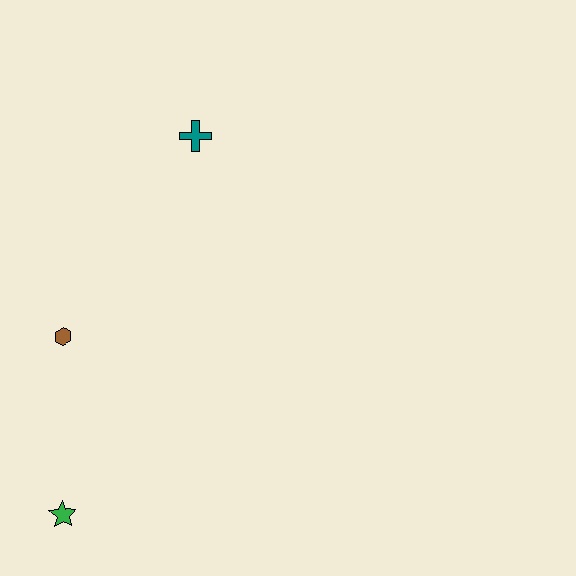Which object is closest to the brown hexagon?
The green star is closest to the brown hexagon.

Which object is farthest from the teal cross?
The green star is farthest from the teal cross.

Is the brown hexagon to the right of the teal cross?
No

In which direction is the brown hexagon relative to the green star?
The brown hexagon is above the green star.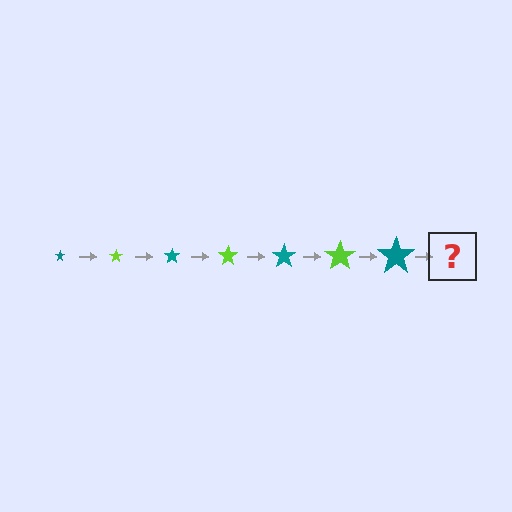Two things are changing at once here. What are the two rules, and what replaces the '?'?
The two rules are that the star grows larger each step and the color cycles through teal and lime. The '?' should be a lime star, larger than the previous one.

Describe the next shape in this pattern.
It should be a lime star, larger than the previous one.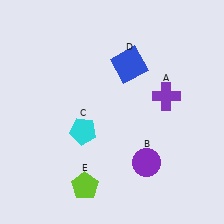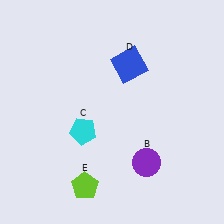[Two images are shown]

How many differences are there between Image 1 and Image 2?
There is 1 difference between the two images.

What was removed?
The purple cross (A) was removed in Image 2.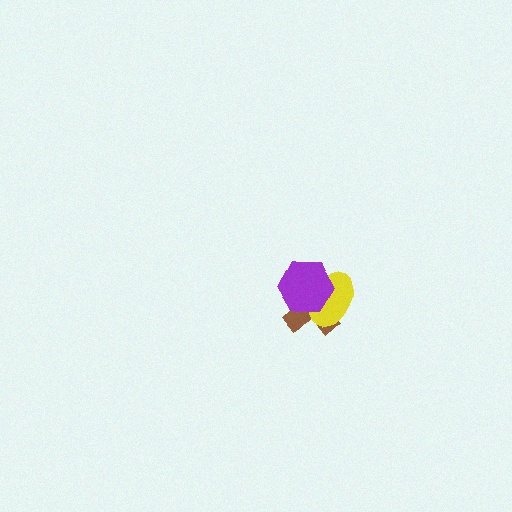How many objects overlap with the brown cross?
2 objects overlap with the brown cross.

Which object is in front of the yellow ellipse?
The purple hexagon is in front of the yellow ellipse.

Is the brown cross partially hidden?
Yes, it is partially covered by another shape.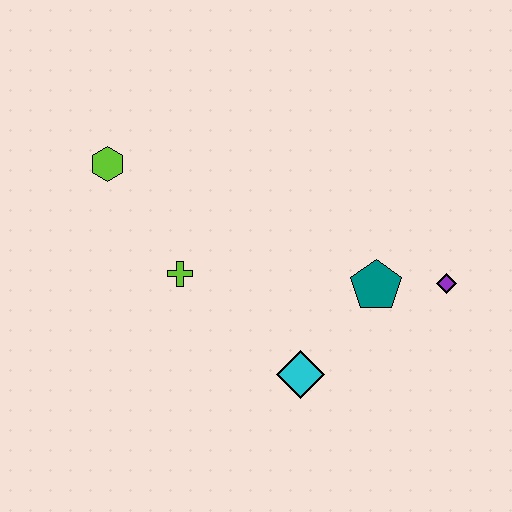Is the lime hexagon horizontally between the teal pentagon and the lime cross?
No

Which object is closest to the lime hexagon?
The lime cross is closest to the lime hexagon.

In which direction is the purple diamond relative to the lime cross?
The purple diamond is to the right of the lime cross.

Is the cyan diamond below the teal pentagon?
Yes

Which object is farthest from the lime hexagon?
The purple diamond is farthest from the lime hexagon.